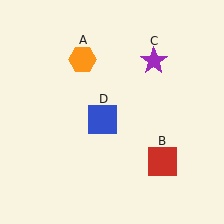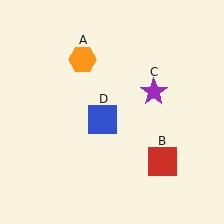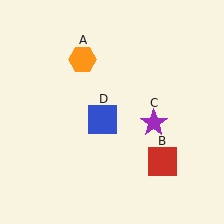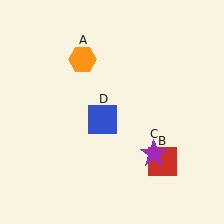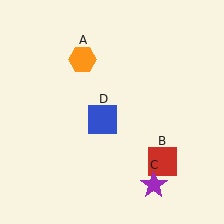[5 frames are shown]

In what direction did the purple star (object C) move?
The purple star (object C) moved down.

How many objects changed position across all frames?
1 object changed position: purple star (object C).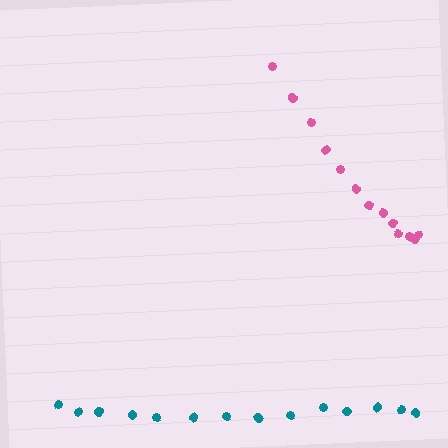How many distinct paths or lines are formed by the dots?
There are 2 distinct paths.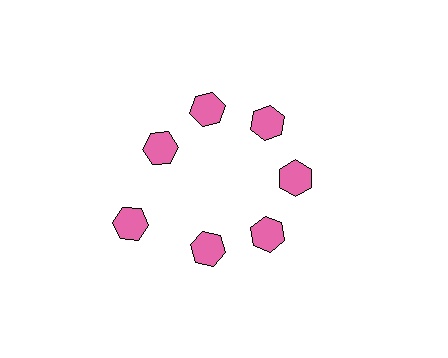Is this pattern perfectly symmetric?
No. The 7 pink hexagons are arranged in a ring, but one element near the 8 o'clock position is pushed outward from the center, breaking the 7-fold rotational symmetry.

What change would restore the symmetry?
The symmetry would be restored by moving it inward, back onto the ring so that all 7 hexagons sit at equal angles and equal distance from the center.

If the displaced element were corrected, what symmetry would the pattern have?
It would have 7-fold rotational symmetry — the pattern would map onto itself every 51 degrees.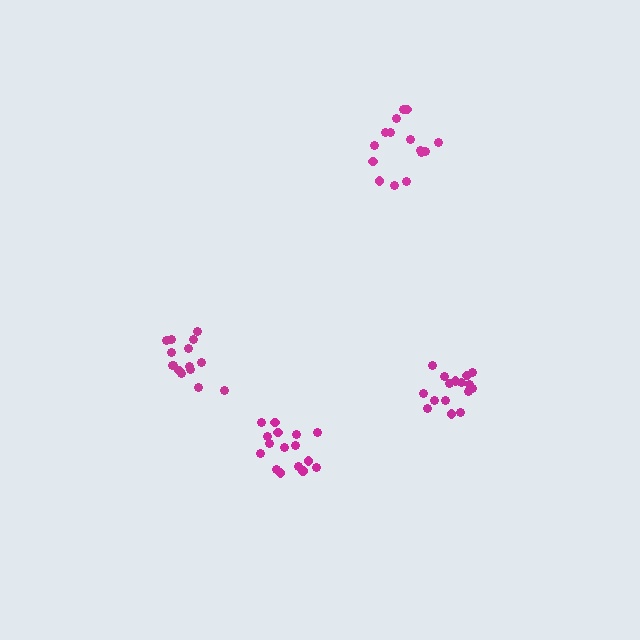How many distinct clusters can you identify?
There are 4 distinct clusters.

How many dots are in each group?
Group 1: 16 dots, Group 2: 15 dots, Group 3: 15 dots, Group 4: 16 dots (62 total).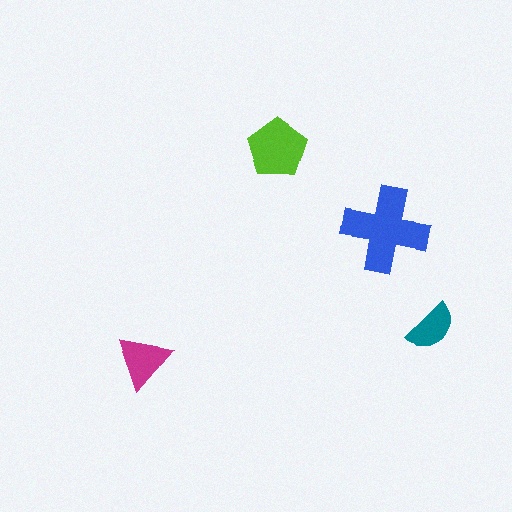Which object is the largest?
The blue cross.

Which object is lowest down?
The magenta triangle is bottommost.